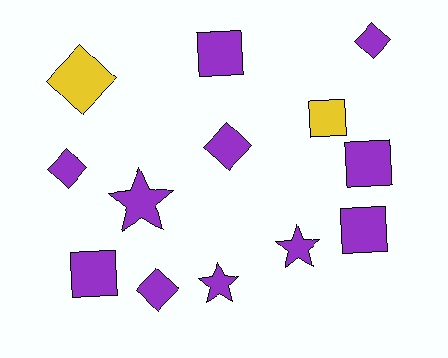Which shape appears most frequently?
Square, with 5 objects.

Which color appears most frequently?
Purple, with 11 objects.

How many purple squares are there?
There are 4 purple squares.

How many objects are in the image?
There are 13 objects.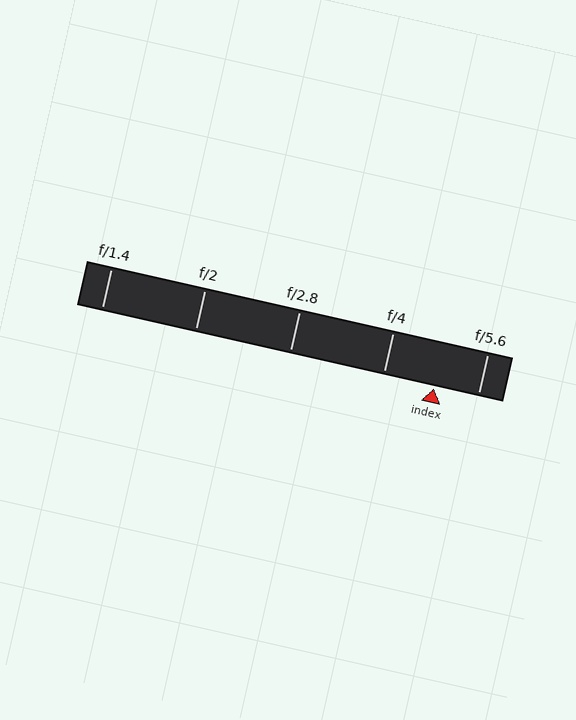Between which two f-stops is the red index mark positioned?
The index mark is between f/4 and f/5.6.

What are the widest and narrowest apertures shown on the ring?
The widest aperture shown is f/1.4 and the narrowest is f/5.6.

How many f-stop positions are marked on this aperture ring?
There are 5 f-stop positions marked.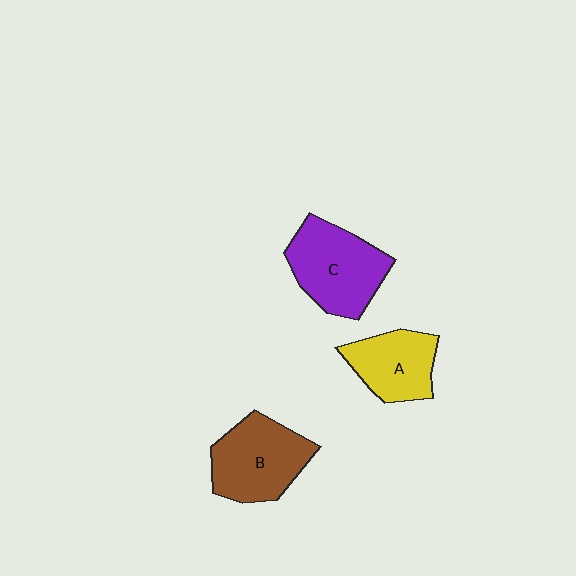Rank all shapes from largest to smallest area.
From largest to smallest: C (purple), B (brown), A (yellow).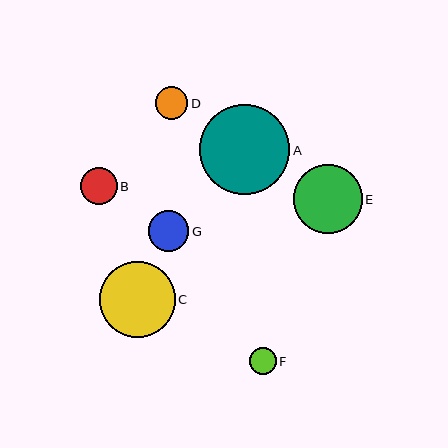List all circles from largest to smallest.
From largest to smallest: A, C, E, G, B, D, F.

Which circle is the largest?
Circle A is the largest with a size of approximately 90 pixels.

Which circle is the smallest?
Circle F is the smallest with a size of approximately 27 pixels.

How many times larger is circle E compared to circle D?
Circle E is approximately 2.1 times the size of circle D.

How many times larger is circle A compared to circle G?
Circle A is approximately 2.2 times the size of circle G.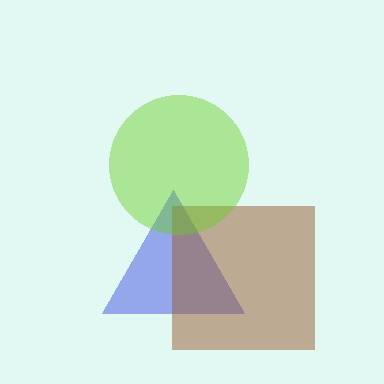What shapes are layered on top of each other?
The layered shapes are: a blue triangle, a brown square, a lime circle.